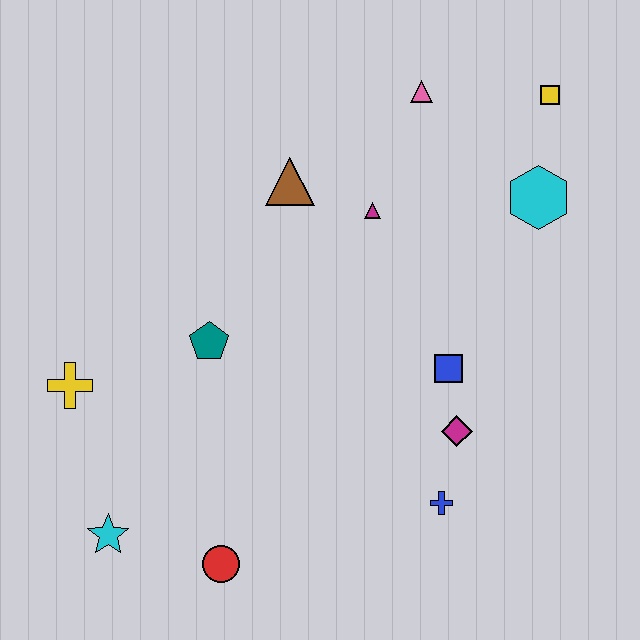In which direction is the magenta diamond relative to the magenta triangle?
The magenta diamond is below the magenta triangle.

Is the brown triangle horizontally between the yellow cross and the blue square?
Yes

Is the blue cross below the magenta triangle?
Yes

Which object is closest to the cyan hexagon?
The yellow square is closest to the cyan hexagon.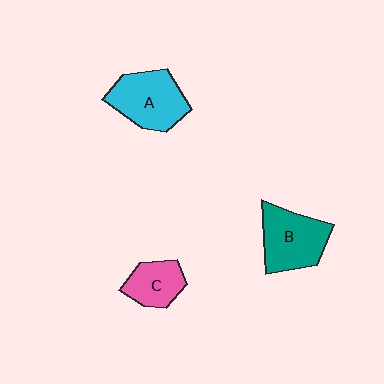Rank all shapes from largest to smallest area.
From largest to smallest: A (cyan), B (teal), C (pink).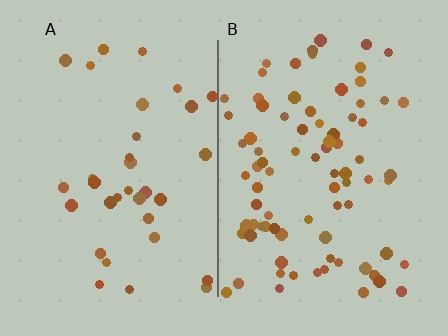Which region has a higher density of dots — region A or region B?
B (the right).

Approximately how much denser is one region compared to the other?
Approximately 2.4× — region B over region A.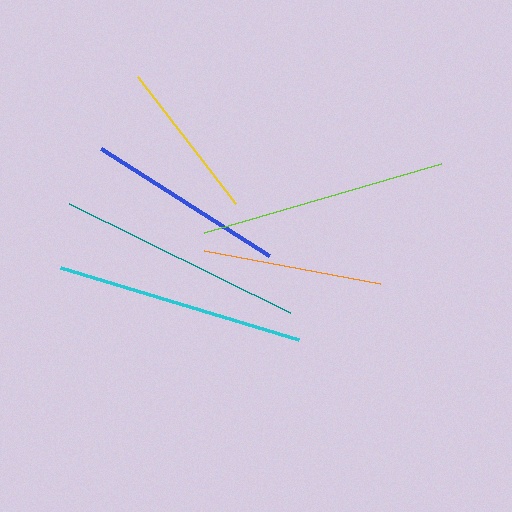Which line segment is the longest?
The cyan line is the longest at approximately 249 pixels.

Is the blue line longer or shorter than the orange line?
The blue line is longer than the orange line.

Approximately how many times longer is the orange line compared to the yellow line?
The orange line is approximately 1.1 times the length of the yellow line.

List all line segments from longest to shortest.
From longest to shortest: cyan, teal, lime, blue, orange, yellow.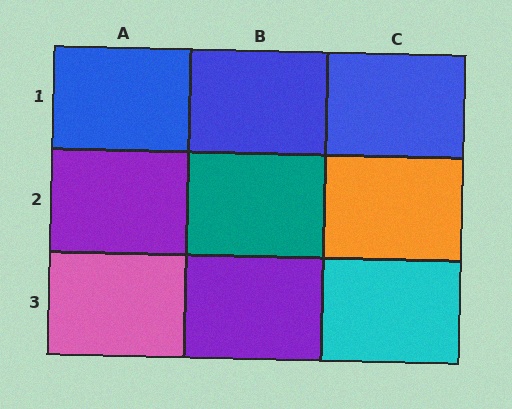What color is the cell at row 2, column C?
Orange.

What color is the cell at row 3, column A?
Pink.